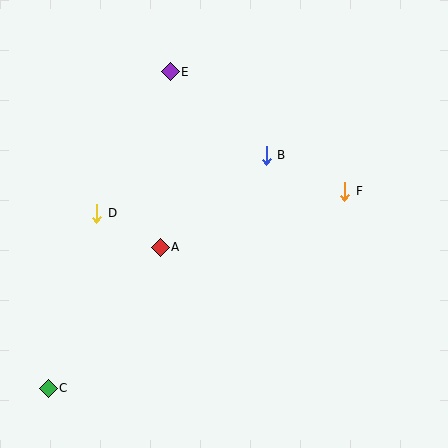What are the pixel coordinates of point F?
Point F is at (345, 191).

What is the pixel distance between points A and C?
The distance between A and C is 180 pixels.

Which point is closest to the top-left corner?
Point E is closest to the top-left corner.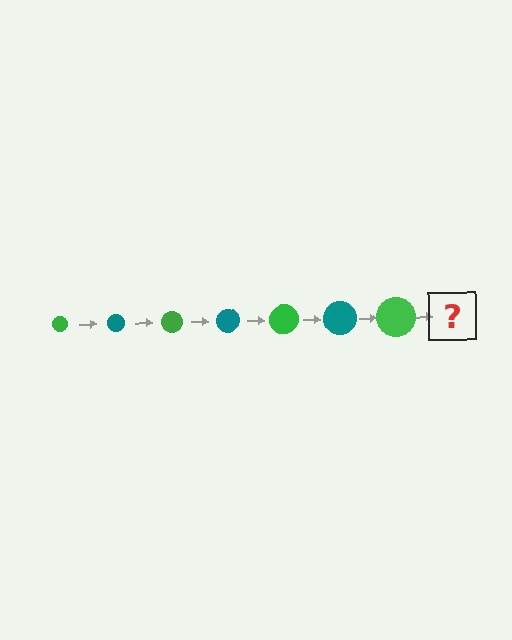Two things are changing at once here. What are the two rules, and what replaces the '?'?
The two rules are that the circle grows larger each step and the color cycles through green and teal. The '?' should be a teal circle, larger than the previous one.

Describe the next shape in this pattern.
It should be a teal circle, larger than the previous one.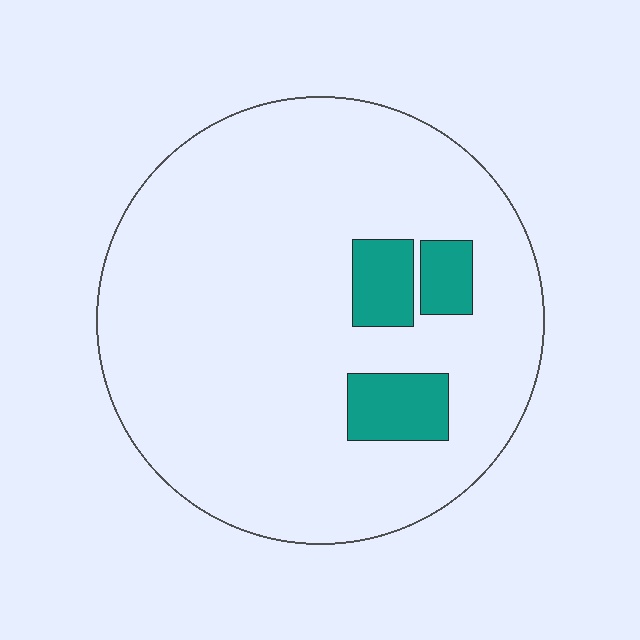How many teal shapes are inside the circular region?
3.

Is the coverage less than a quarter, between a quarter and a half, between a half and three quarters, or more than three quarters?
Less than a quarter.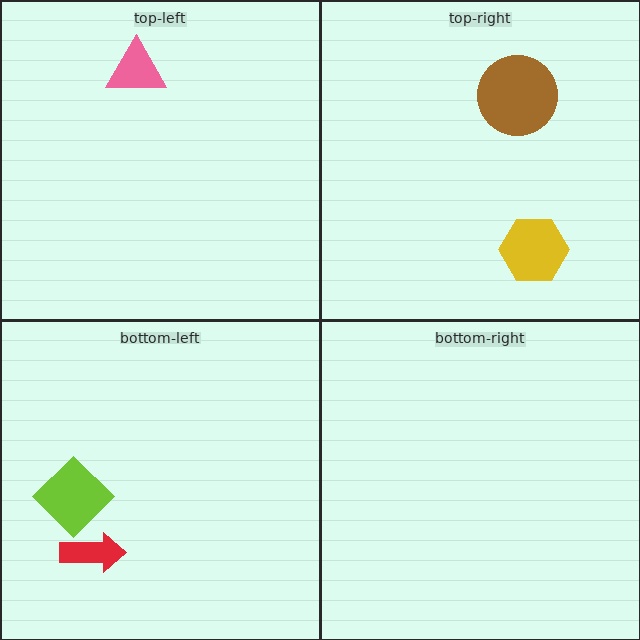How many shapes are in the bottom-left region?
2.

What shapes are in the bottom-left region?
The lime diamond, the red arrow.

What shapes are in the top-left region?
The pink triangle.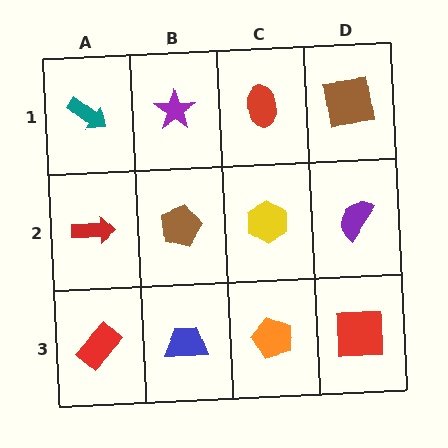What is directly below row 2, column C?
An orange pentagon.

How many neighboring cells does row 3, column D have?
2.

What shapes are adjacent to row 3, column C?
A yellow hexagon (row 2, column C), a blue trapezoid (row 3, column B), a red square (row 3, column D).